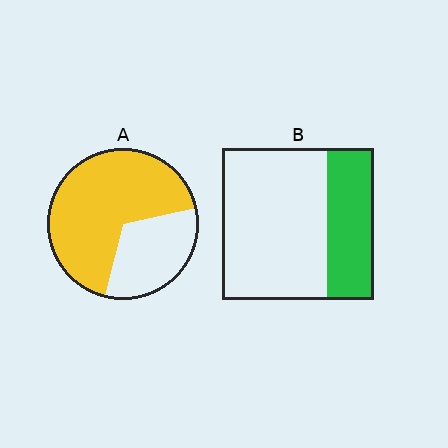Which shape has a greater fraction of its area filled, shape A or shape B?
Shape A.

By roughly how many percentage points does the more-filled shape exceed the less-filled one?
By roughly 35 percentage points (A over B).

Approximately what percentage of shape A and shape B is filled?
A is approximately 70% and B is approximately 30%.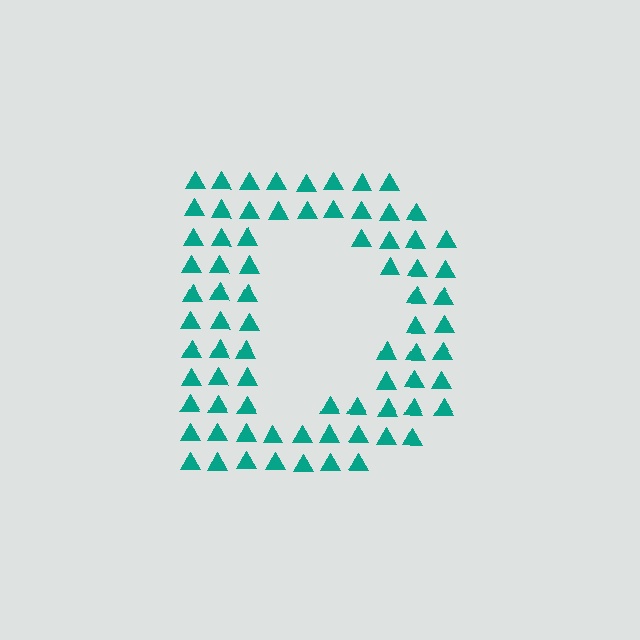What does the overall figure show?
The overall figure shows the letter D.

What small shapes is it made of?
It is made of small triangles.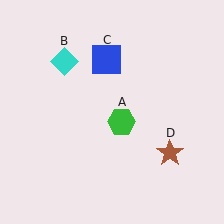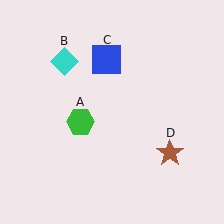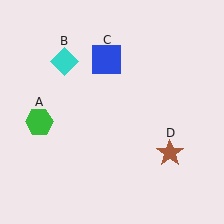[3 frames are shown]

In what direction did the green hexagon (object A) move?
The green hexagon (object A) moved left.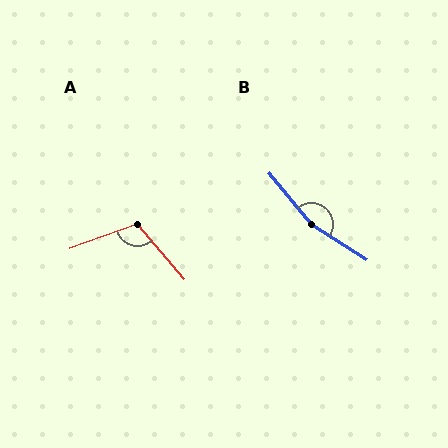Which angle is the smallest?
A, at approximately 111 degrees.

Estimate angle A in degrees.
Approximately 111 degrees.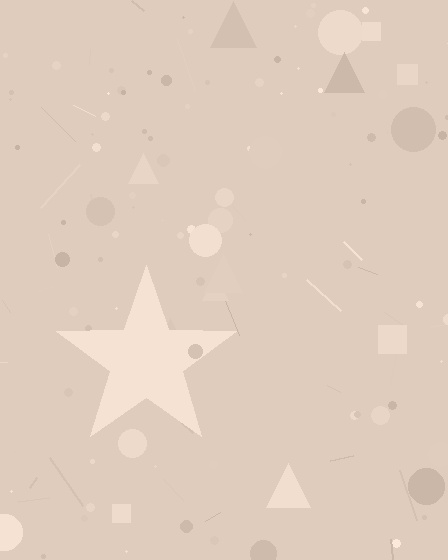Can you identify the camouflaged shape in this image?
The camouflaged shape is a star.